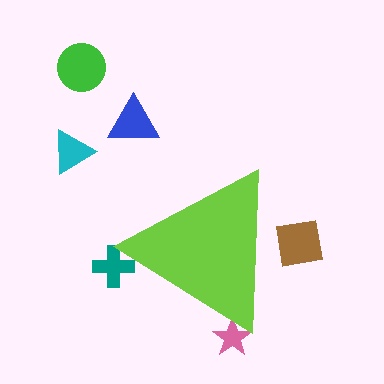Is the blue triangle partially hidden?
No, the blue triangle is fully visible.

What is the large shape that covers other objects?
A lime triangle.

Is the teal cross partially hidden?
Yes, the teal cross is partially hidden behind the lime triangle.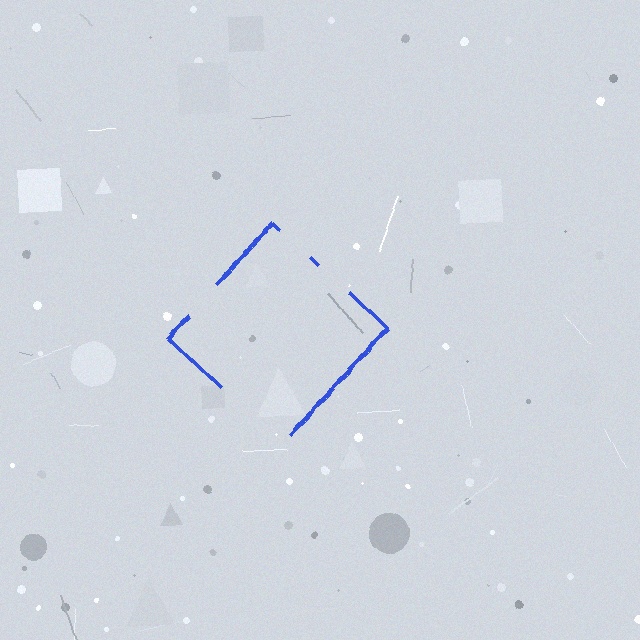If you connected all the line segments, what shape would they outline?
They would outline a diamond.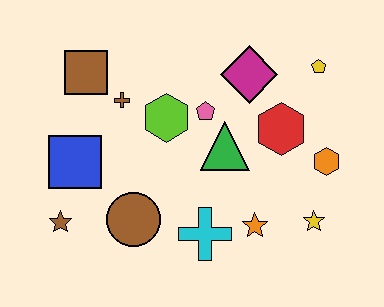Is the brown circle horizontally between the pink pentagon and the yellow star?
No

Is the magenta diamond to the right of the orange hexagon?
No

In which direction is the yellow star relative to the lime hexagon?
The yellow star is to the right of the lime hexagon.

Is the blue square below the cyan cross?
No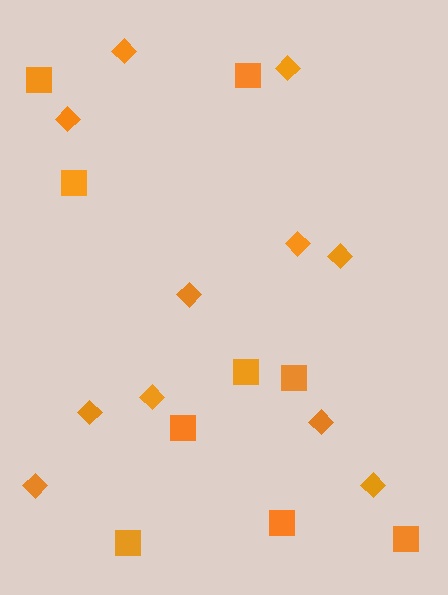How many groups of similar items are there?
There are 2 groups: one group of squares (9) and one group of diamonds (11).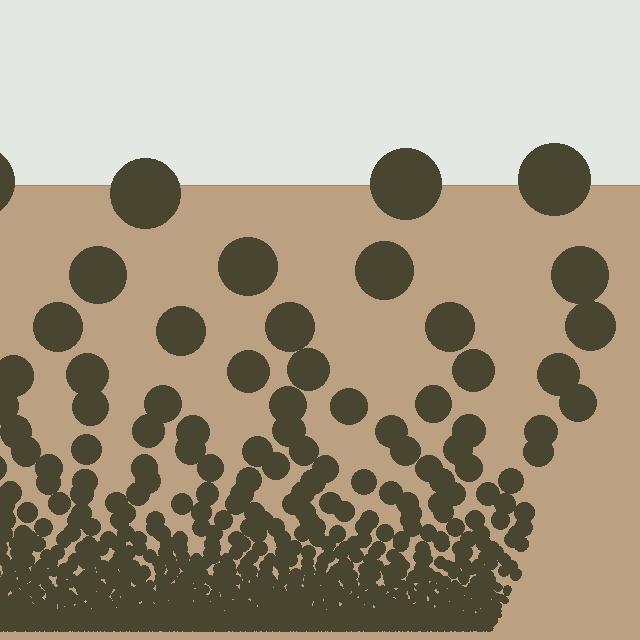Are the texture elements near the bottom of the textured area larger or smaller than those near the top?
Smaller. The gradient is inverted — elements near the bottom are smaller and denser.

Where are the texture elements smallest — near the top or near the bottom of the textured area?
Near the bottom.